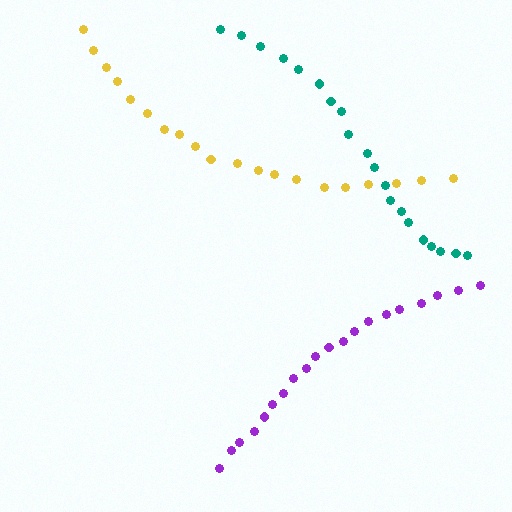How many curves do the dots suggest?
There are 3 distinct paths.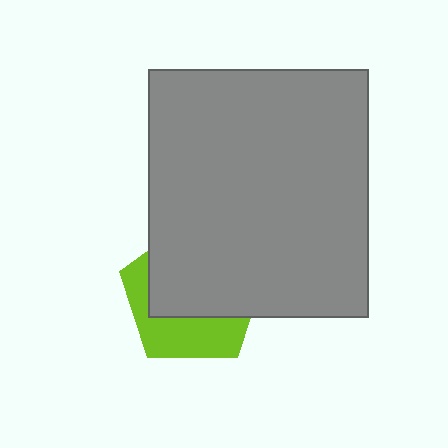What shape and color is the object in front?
The object in front is a gray rectangle.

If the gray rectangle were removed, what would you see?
You would see the complete lime pentagon.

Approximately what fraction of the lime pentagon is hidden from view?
Roughly 62% of the lime pentagon is hidden behind the gray rectangle.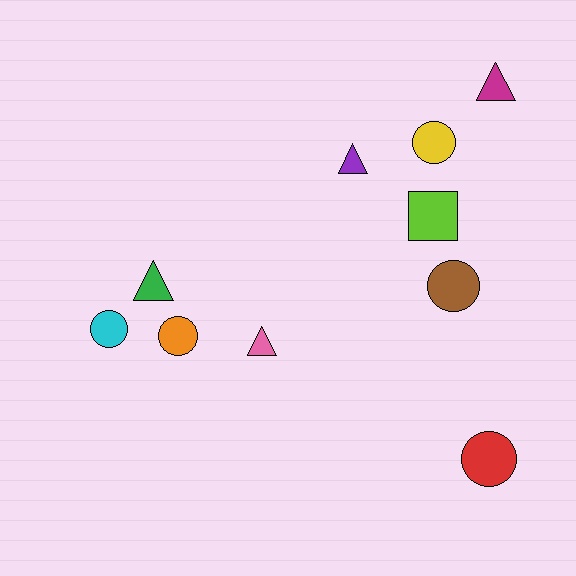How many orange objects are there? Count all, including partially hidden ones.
There is 1 orange object.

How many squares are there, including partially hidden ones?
There is 1 square.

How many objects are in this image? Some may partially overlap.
There are 10 objects.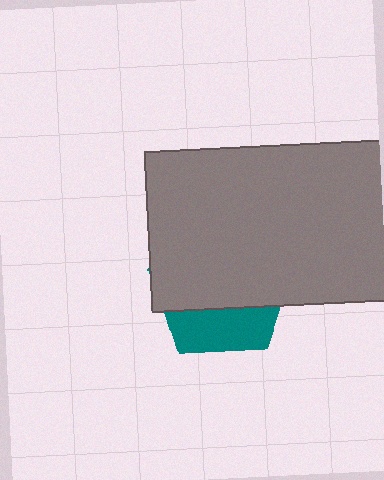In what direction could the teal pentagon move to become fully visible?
The teal pentagon could move down. That would shift it out from behind the gray rectangle entirely.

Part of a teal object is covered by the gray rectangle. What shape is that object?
It is a pentagon.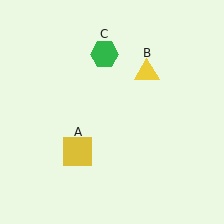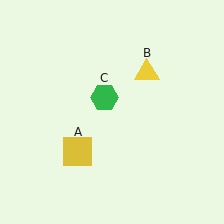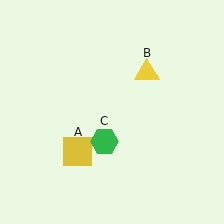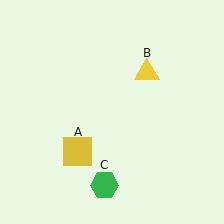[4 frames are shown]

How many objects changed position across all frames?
1 object changed position: green hexagon (object C).